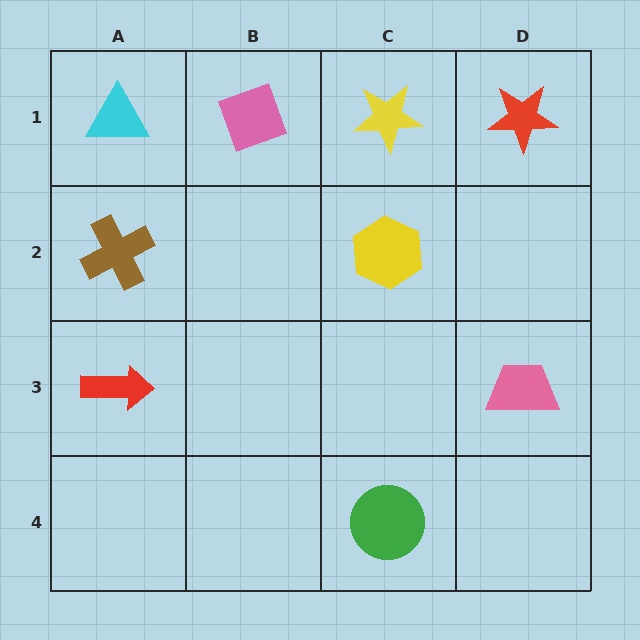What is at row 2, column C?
A yellow hexagon.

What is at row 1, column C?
A yellow star.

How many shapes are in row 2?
2 shapes.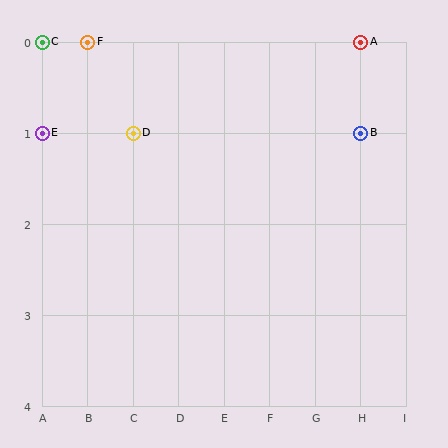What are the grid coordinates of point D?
Point D is at grid coordinates (C, 1).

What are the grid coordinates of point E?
Point E is at grid coordinates (A, 1).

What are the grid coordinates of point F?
Point F is at grid coordinates (B, 0).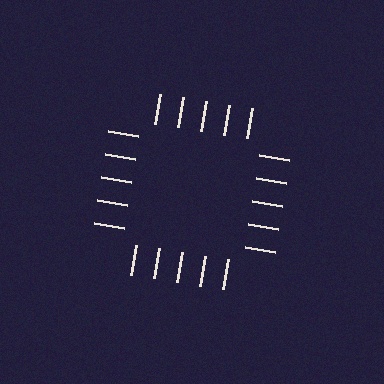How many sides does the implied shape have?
4 sides — the line-ends trace a square.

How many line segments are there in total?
20 — 5 along each of the 4 edges.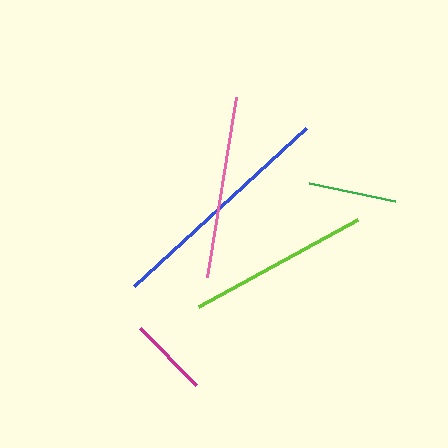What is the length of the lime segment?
The lime segment is approximately 181 pixels long.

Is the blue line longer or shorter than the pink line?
The blue line is longer than the pink line.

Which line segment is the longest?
The blue line is the longest at approximately 234 pixels.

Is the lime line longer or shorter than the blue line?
The blue line is longer than the lime line.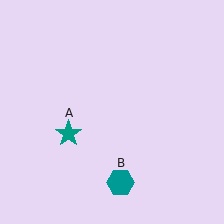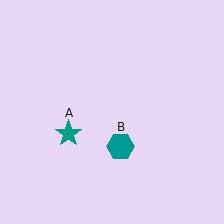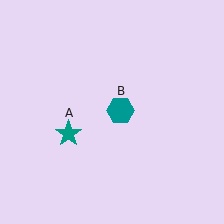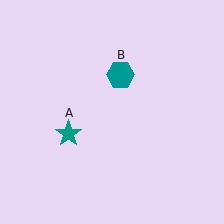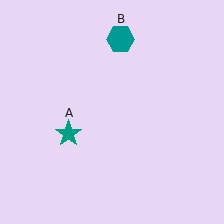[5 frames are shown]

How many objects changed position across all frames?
1 object changed position: teal hexagon (object B).